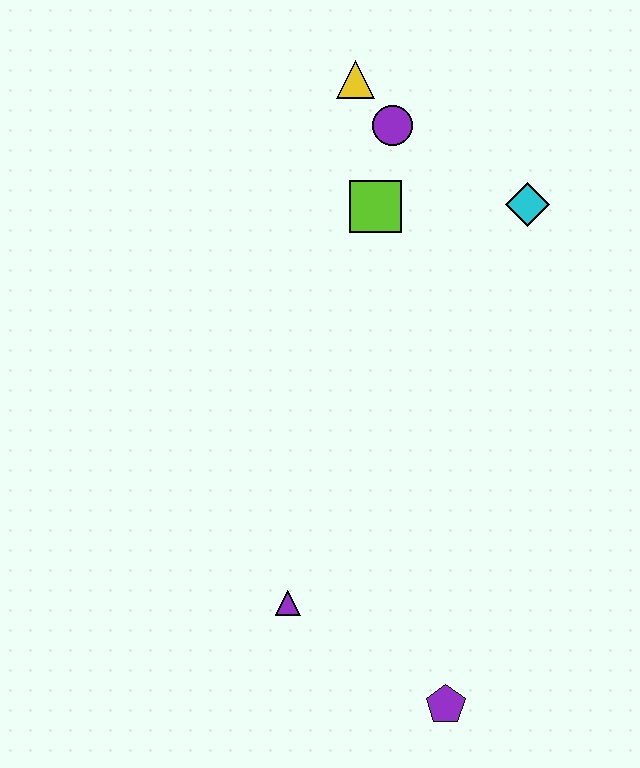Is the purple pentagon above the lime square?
No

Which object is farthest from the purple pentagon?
The yellow triangle is farthest from the purple pentagon.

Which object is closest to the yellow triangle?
The purple circle is closest to the yellow triangle.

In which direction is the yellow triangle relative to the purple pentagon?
The yellow triangle is above the purple pentagon.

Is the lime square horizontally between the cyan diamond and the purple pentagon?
No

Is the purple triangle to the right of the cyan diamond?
No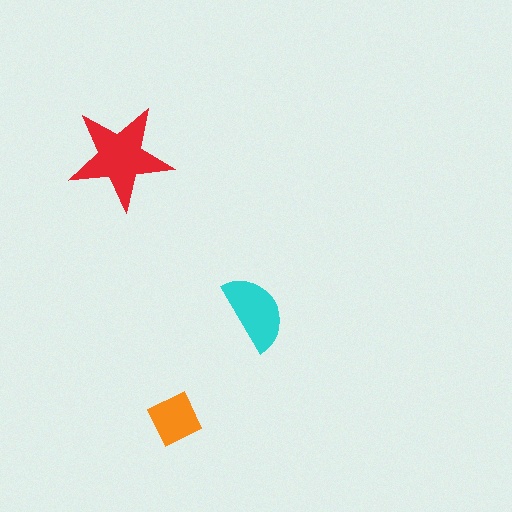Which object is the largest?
The red star.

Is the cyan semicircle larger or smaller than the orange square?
Larger.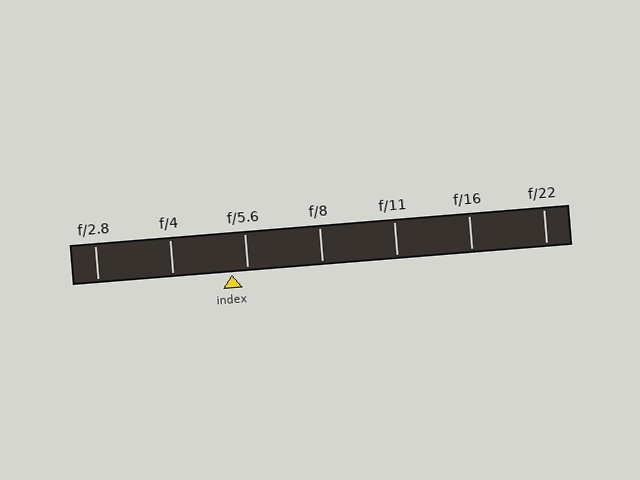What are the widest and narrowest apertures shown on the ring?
The widest aperture shown is f/2.8 and the narrowest is f/22.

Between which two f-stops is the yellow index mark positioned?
The index mark is between f/4 and f/5.6.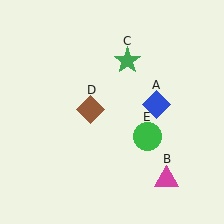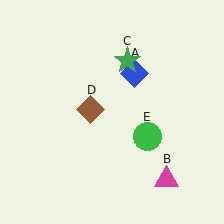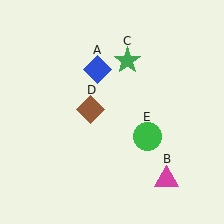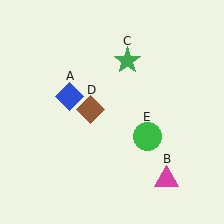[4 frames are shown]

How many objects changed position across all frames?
1 object changed position: blue diamond (object A).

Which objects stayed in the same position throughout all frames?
Magenta triangle (object B) and green star (object C) and brown diamond (object D) and green circle (object E) remained stationary.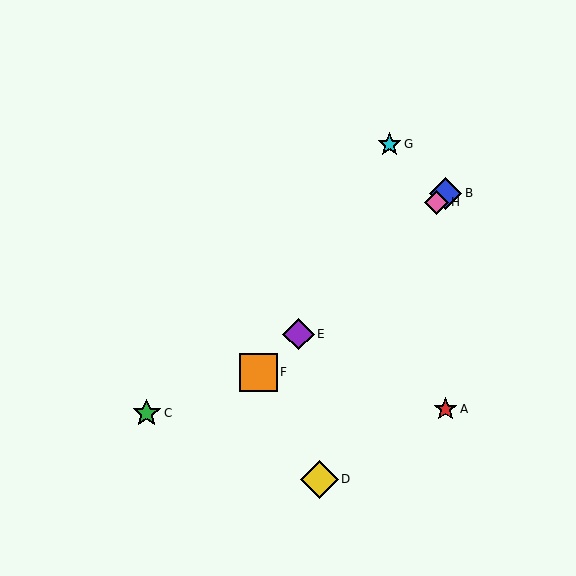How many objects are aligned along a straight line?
4 objects (B, E, F, H) are aligned along a straight line.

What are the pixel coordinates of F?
Object F is at (259, 372).